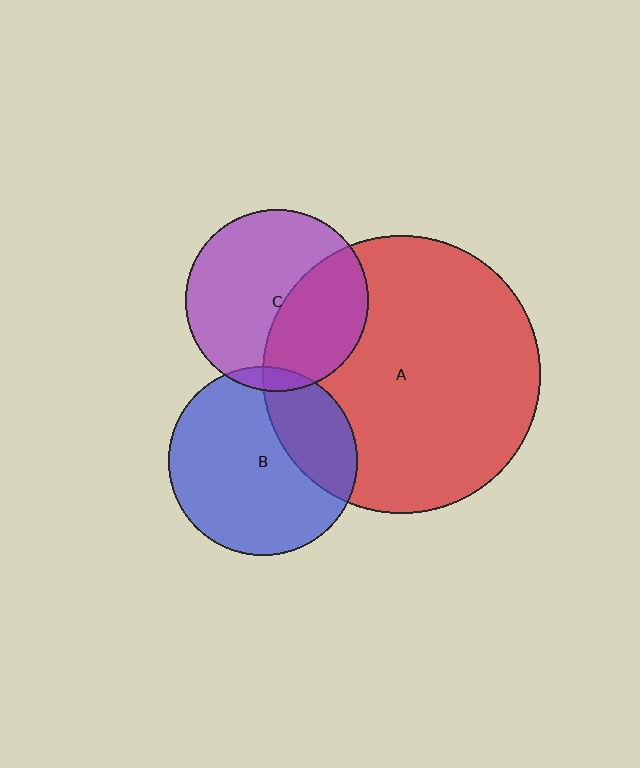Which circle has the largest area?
Circle A (red).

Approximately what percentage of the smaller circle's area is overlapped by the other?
Approximately 40%.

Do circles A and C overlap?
Yes.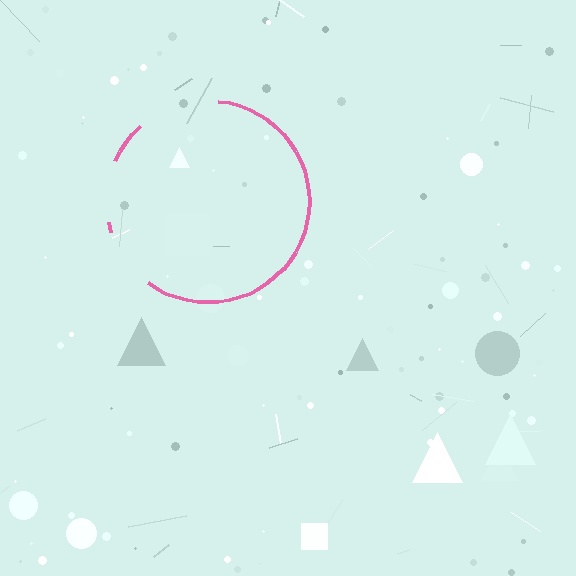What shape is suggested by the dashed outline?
The dashed outline suggests a circle.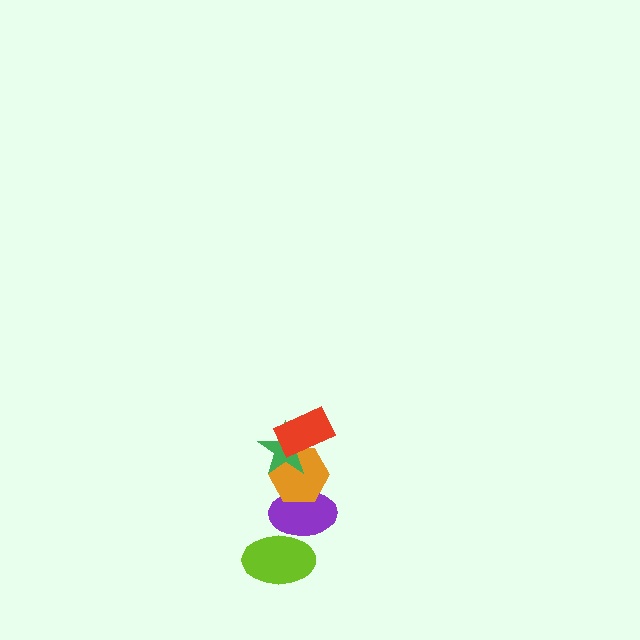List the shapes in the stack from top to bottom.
From top to bottom: the red rectangle, the green star, the orange hexagon, the purple ellipse, the lime ellipse.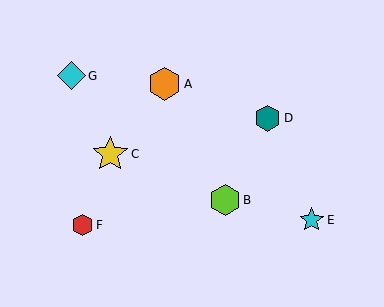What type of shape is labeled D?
Shape D is a teal hexagon.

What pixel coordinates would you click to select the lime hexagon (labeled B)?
Click at (225, 200) to select the lime hexagon B.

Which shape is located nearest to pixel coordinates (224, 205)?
The lime hexagon (labeled B) at (225, 200) is nearest to that location.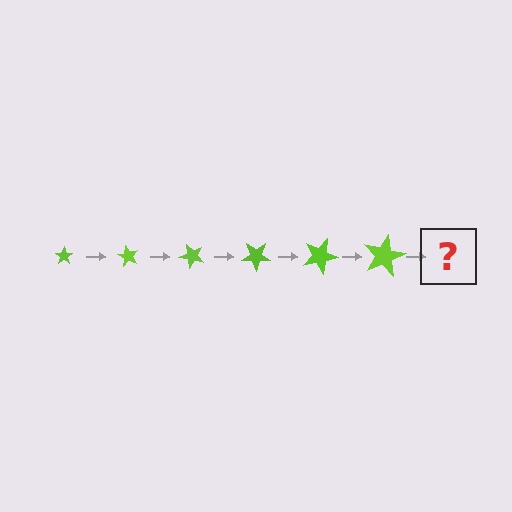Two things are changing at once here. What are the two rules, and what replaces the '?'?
The two rules are that the star grows larger each step and it rotates 60 degrees each step. The '?' should be a star, larger than the previous one and rotated 360 degrees from the start.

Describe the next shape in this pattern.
It should be a star, larger than the previous one and rotated 360 degrees from the start.